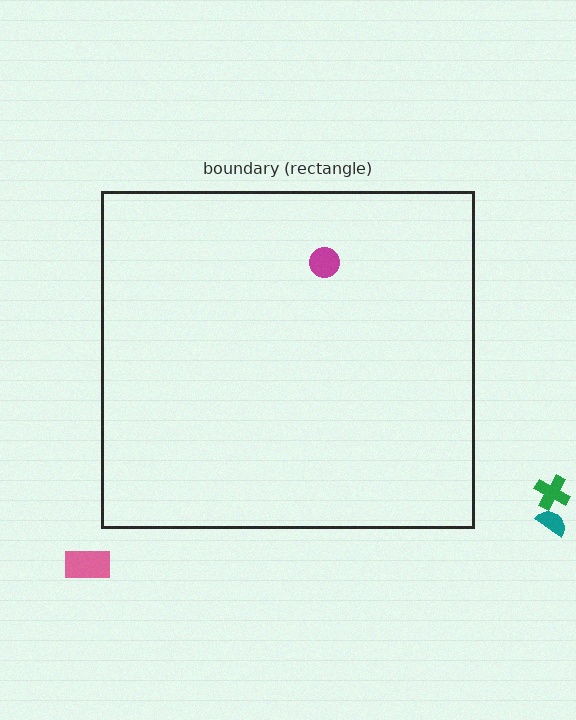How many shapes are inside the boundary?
1 inside, 3 outside.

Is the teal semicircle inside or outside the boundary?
Outside.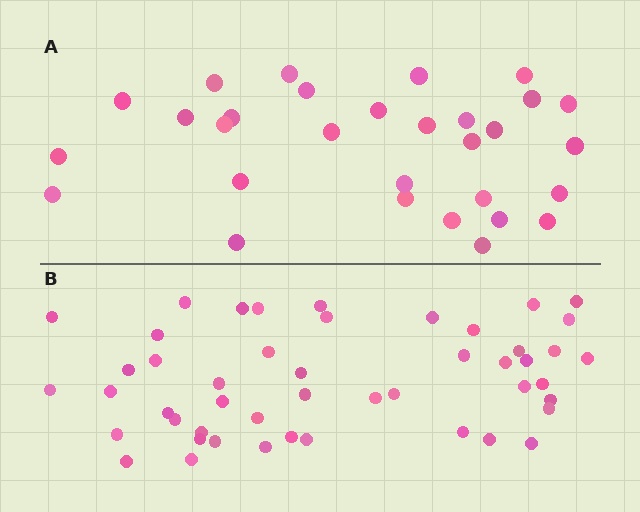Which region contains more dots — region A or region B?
Region B (the bottom region) has more dots.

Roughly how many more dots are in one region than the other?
Region B has approximately 20 more dots than region A.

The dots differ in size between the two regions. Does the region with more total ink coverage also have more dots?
No. Region A has more total ink coverage because its dots are larger, but region B actually contains more individual dots. Total area can be misleading — the number of items is what matters here.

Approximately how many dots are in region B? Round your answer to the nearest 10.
About 50 dots. (The exact count is 48, which rounds to 50.)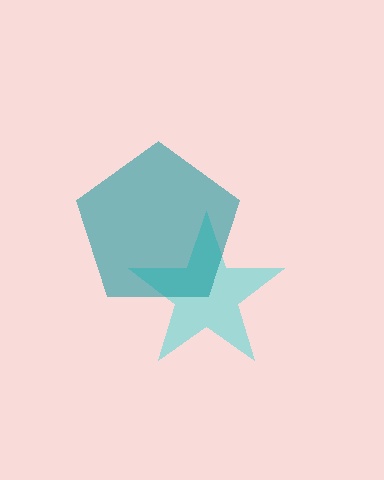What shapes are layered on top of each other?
The layered shapes are: a cyan star, a teal pentagon.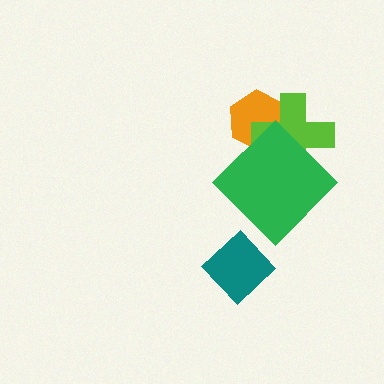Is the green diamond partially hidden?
No, no other shape covers it.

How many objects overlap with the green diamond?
2 objects overlap with the green diamond.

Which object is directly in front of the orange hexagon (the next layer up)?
The lime cross is directly in front of the orange hexagon.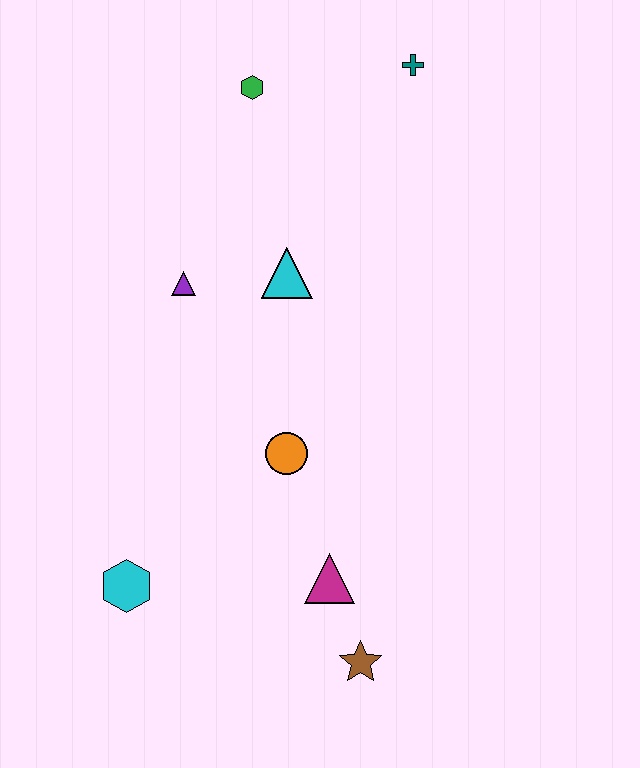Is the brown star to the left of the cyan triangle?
No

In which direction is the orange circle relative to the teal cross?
The orange circle is below the teal cross.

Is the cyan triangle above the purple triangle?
Yes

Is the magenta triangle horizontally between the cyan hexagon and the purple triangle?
No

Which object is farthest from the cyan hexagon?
The teal cross is farthest from the cyan hexagon.